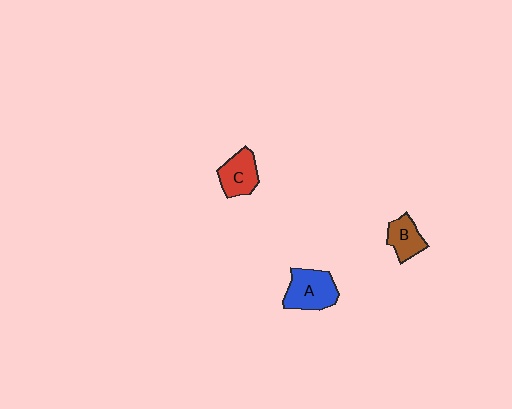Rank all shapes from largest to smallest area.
From largest to smallest: A (blue), C (red), B (brown).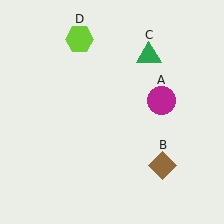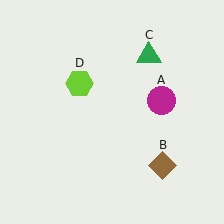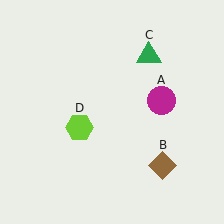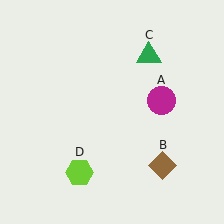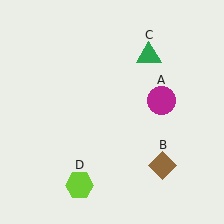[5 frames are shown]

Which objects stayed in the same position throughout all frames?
Magenta circle (object A) and brown diamond (object B) and green triangle (object C) remained stationary.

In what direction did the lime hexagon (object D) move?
The lime hexagon (object D) moved down.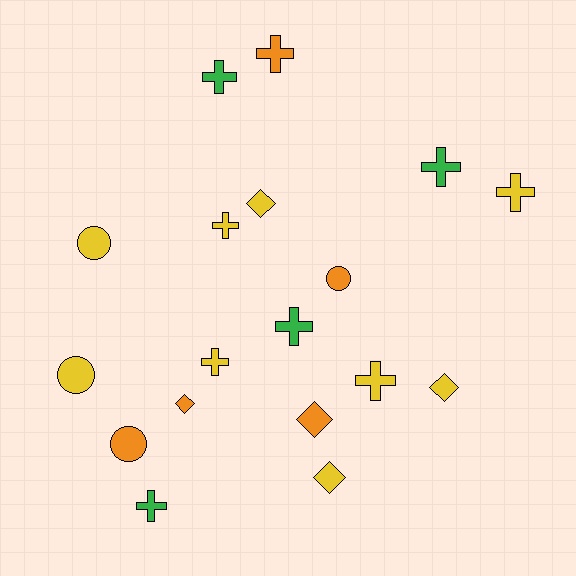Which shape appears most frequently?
Cross, with 9 objects.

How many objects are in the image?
There are 18 objects.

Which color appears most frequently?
Yellow, with 9 objects.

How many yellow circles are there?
There are 2 yellow circles.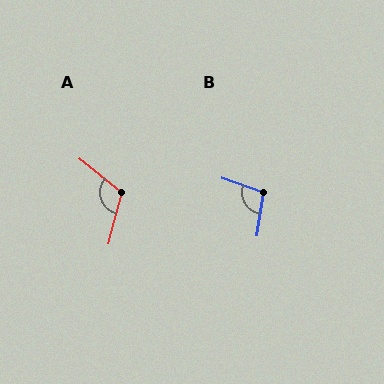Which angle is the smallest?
B, at approximately 100 degrees.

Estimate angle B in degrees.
Approximately 100 degrees.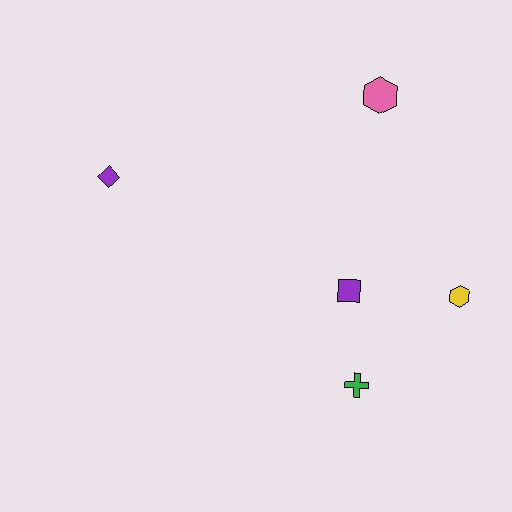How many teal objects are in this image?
There are no teal objects.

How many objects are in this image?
There are 5 objects.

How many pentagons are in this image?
There are no pentagons.